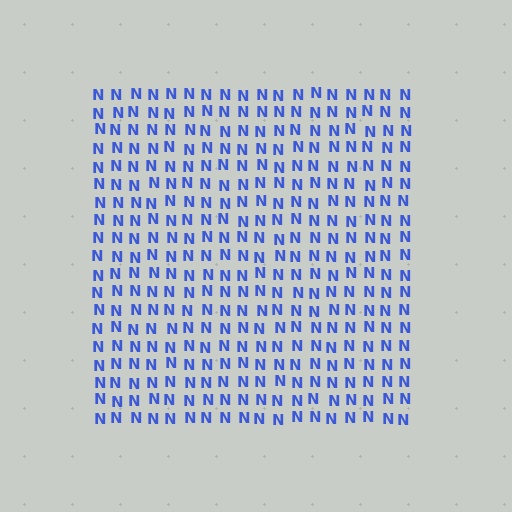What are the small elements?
The small elements are letter N's.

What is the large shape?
The large shape is a square.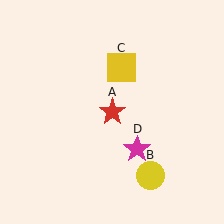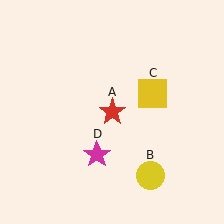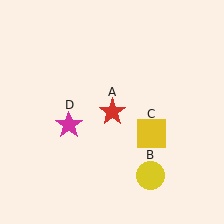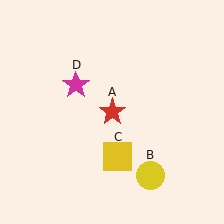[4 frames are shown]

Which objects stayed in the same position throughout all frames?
Red star (object A) and yellow circle (object B) remained stationary.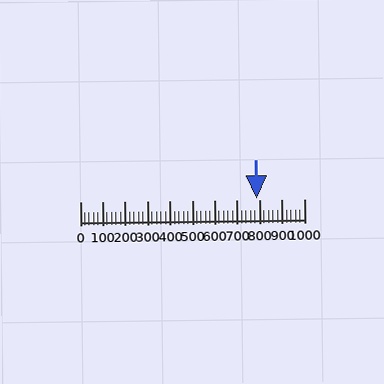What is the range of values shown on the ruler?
The ruler shows values from 0 to 1000.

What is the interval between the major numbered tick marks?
The major tick marks are spaced 100 units apart.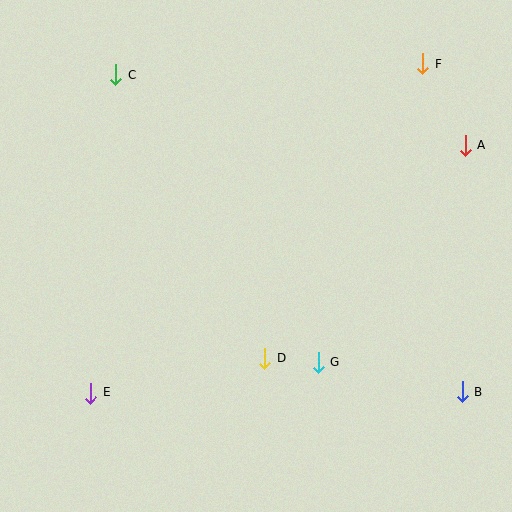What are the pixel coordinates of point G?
Point G is at (318, 363).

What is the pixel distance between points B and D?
The distance between B and D is 200 pixels.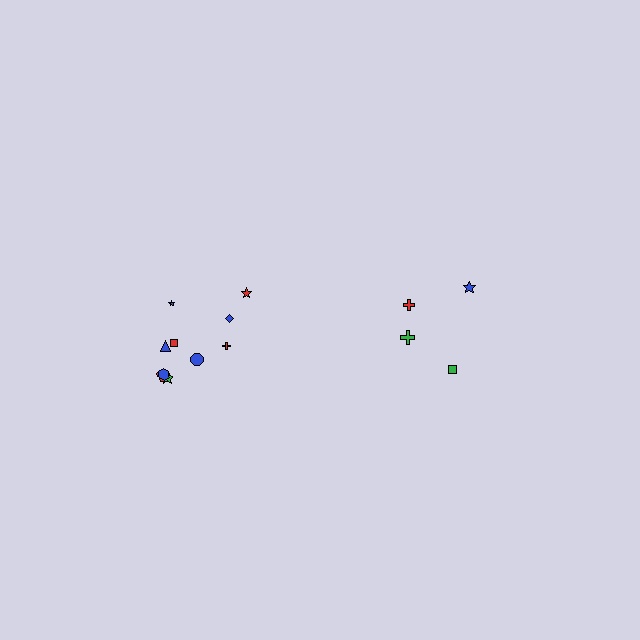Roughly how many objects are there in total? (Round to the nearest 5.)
Roughly 15 objects in total.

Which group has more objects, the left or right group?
The left group.